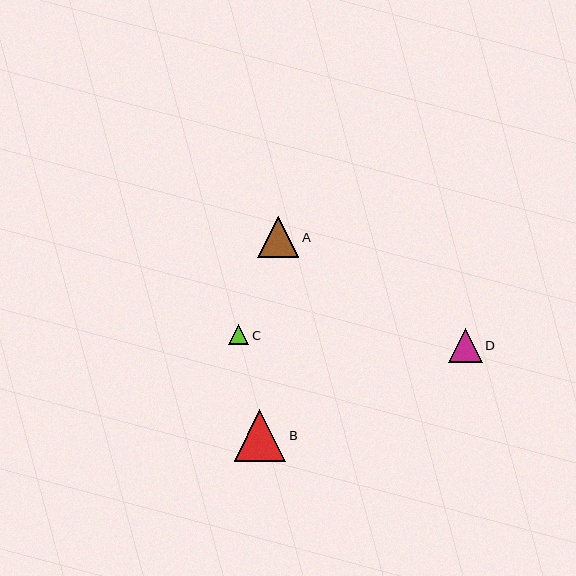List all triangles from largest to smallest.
From largest to smallest: B, A, D, C.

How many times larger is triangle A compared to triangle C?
Triangle A is approximately 2.1 times the size of triangle C.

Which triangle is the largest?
Triangle B is the largest with a size of approximately 52 pixels.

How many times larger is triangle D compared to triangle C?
Triangle D is approximately 1.7 times the size of triangle C.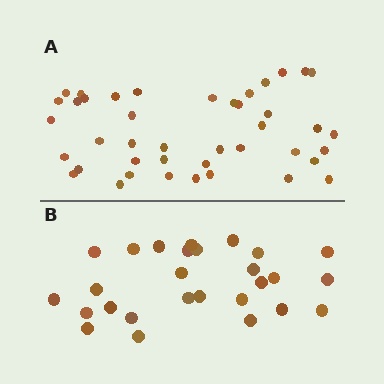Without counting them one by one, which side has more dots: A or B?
Region A (the top region) has more dots.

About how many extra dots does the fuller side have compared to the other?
Region A has approximately 15 more dots than region B.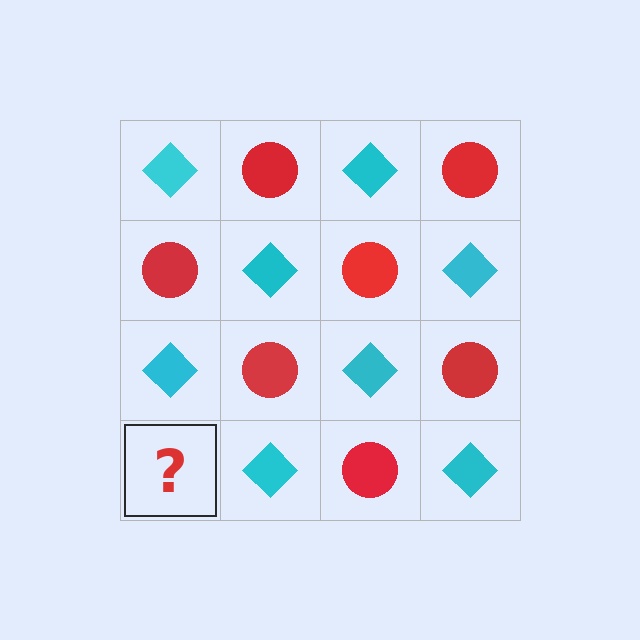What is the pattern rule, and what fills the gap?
The rule is that it alternates cyan diamond and red circle in a checkerboard pattern. The gap should be filled with a red circle.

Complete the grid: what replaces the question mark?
The question mark should be replaced with a red circle.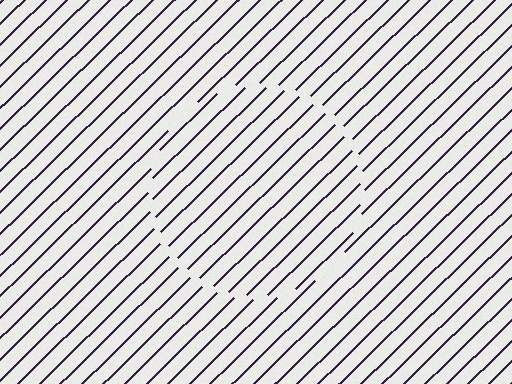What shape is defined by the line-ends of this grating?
An illusory circle. The interior of the shape contains the same grating, shifted by half a period — the contour is defined by the phase discontinuity where line-ends from the inner and outer gratings abut.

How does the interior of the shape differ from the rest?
The interior of the shape contains the same grating, shifted by half a period — the contour is defined by the phase discontinuity where line-ends from the inner and outer gratings abut.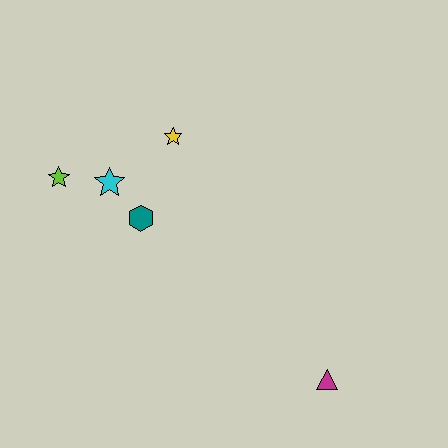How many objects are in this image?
There are 5 objects.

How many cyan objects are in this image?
There is 1 cyan object.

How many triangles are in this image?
There is 1 triangle.